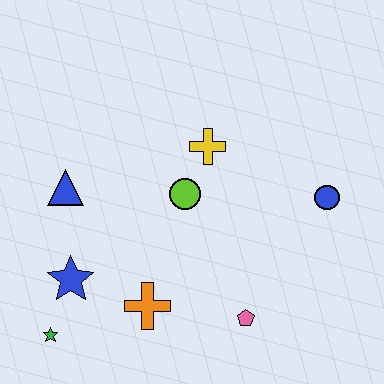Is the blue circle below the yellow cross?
Yes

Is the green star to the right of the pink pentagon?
No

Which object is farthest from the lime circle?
The green star is farthest from the lime circle.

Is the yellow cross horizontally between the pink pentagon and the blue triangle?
Yes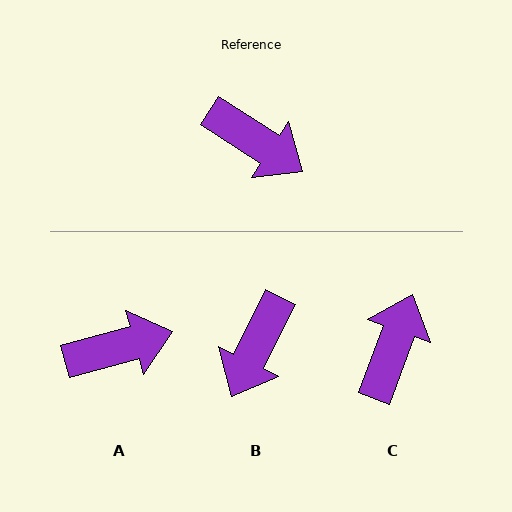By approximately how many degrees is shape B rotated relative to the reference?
Approximately 83 degrees clockwise.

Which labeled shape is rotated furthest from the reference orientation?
C, about 103 degrees away.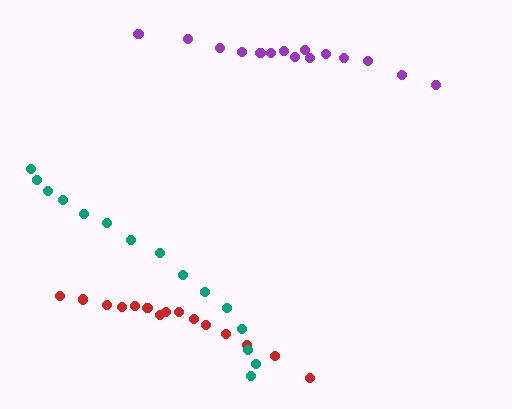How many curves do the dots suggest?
There are 3 distinct paths.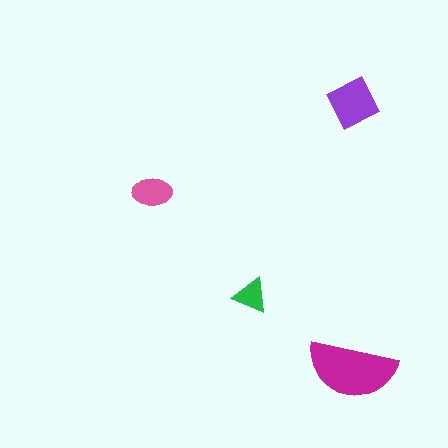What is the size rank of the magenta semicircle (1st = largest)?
1st.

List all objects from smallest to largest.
The green triangle, the pink ellipse, the purple square, the magenta semicircle.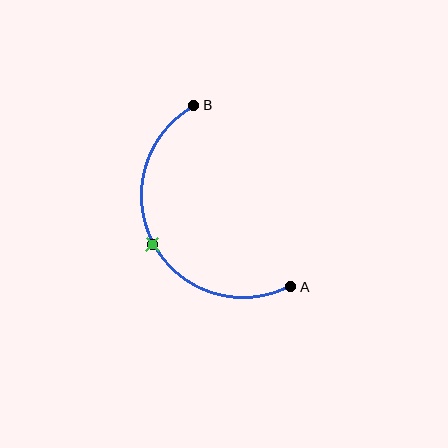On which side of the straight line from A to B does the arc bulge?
The arc bulges to the left of the straight line connecting A and B.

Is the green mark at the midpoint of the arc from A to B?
Yes. The green mark lies on the arc at equal arc-length from both A and B — it is the arc midpoint.